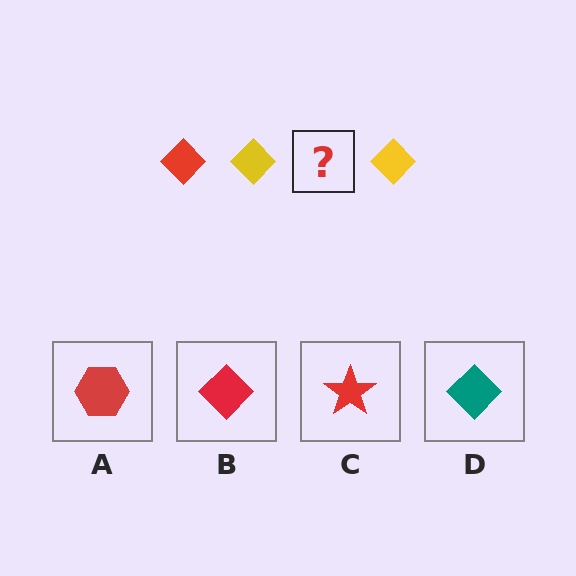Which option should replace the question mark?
Option B.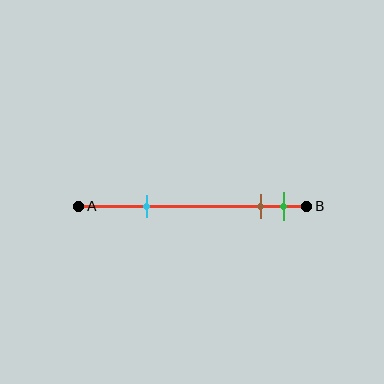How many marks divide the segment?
There are 3 marks dividing the segment.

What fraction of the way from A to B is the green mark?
The green mark is approximately 90% (0.9) of the way from A to B.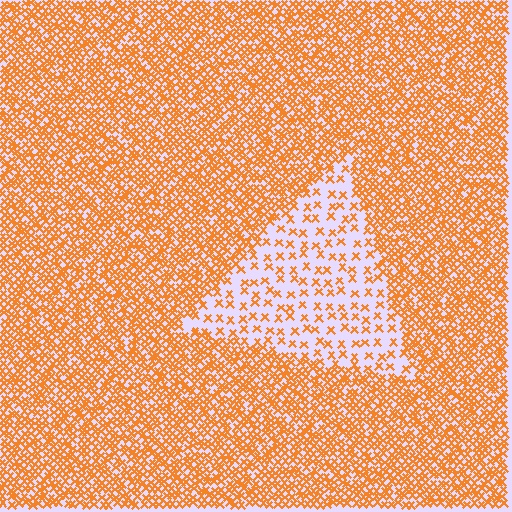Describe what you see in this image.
The image contains small orange elements arranged at two different densities. A triangle-shaped region is visible where the elements are less densely packed than the surrounding area.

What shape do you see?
I see a triangle.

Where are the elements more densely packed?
The elements are more densely packed outside the triangle boundary.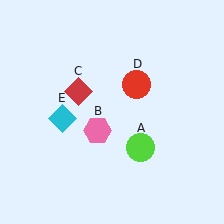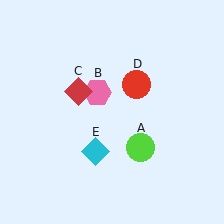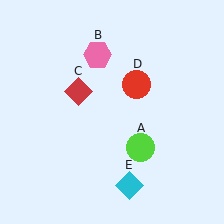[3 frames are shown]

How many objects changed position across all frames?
2 objects changed position: pink hexagon (object B), cyan diamond (object E).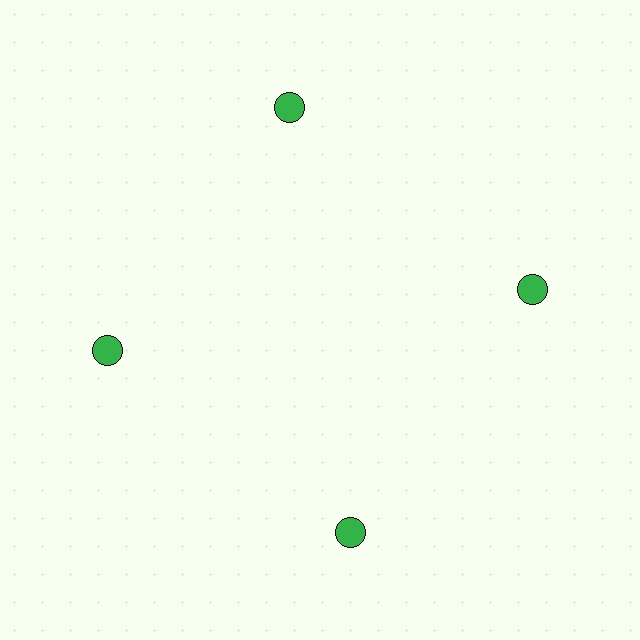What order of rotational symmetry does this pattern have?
This pattern has 4-fold rotational symmetry.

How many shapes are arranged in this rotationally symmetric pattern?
There are 4 shapes, arranged in 4 groups of 1.